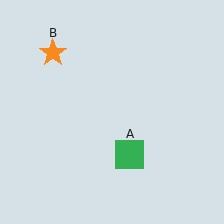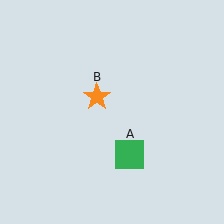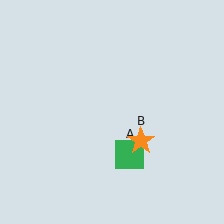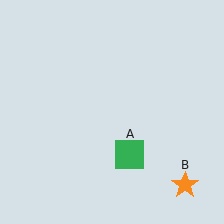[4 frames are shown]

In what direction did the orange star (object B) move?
The orange star (object B) moved down and to the right.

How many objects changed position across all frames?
1 object changed position: orange star (object B).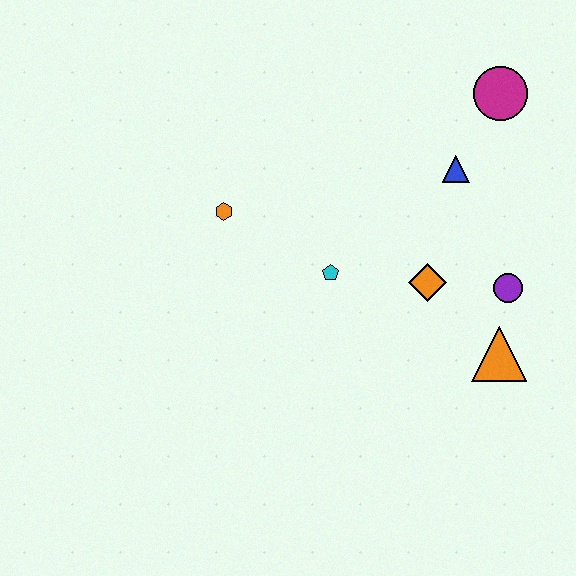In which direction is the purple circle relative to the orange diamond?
The purple circle is to the right of the orange diamond.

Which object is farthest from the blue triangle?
The orange hexagon is farthest from the blue triangle.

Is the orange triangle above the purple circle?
No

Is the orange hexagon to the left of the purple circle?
Yes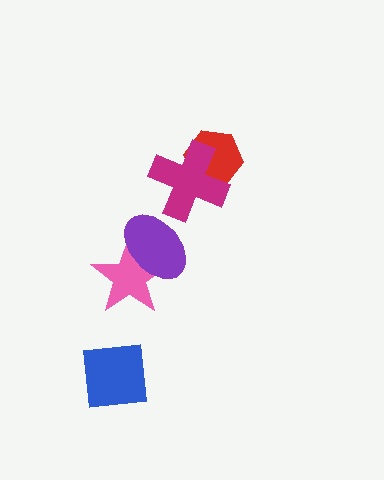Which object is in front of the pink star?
The purple ellipse is in front of the pink star.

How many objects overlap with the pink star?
1 object overlaps with the pink star.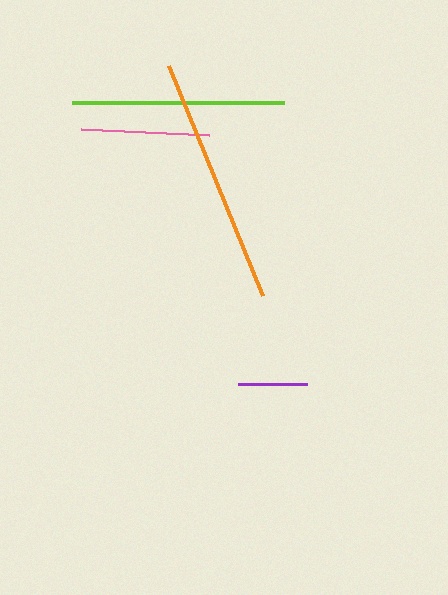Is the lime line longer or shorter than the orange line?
The orange line is longer than the lime line.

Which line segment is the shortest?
The purple line is the shortest at approximately 69 pixels.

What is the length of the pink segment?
The pink segment is approximately 129 pixels long.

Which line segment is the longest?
The orange line is the longest at approximately 248 pixels.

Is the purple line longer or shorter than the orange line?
The orange line is longer than the purple line.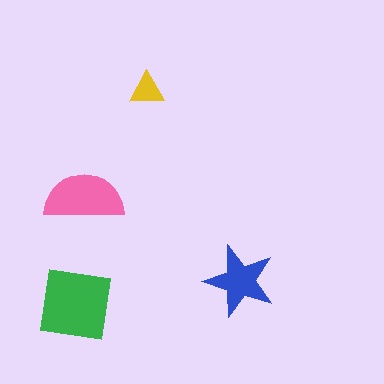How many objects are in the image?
There are 4 objects in the image.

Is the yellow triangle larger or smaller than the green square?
Smaller.